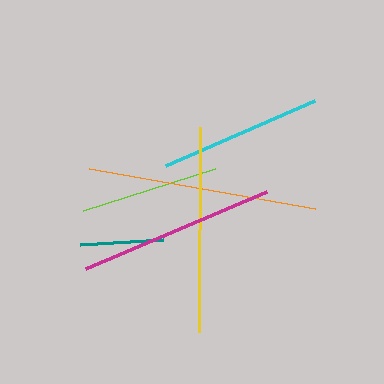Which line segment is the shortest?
The teal line is the shortest at approximately 83 pixels.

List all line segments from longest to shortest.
From longest to shortest: orange, yellow, magenta, cyan, lime, teal.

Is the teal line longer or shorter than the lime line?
The lime line is longer than the teal line.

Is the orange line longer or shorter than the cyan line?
The orange line is longer than the cyan line.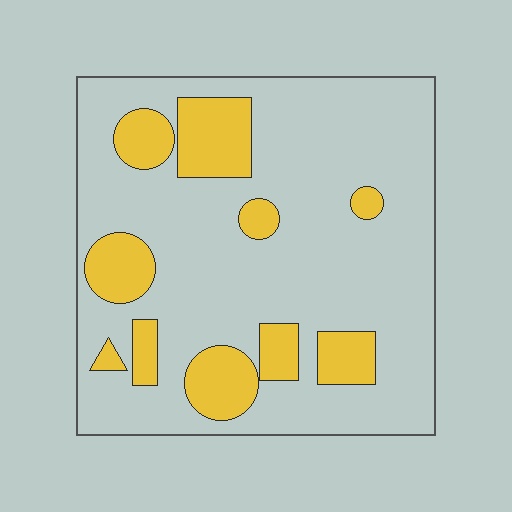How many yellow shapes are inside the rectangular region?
10.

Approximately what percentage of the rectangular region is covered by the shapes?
Approximately 20%.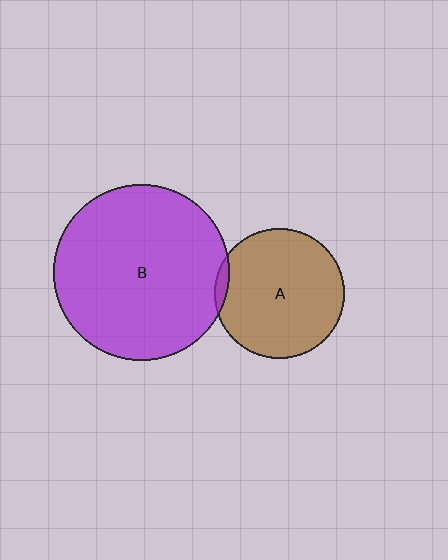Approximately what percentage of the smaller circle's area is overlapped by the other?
Approximately 5%.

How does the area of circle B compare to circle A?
Approximately 1.8 times.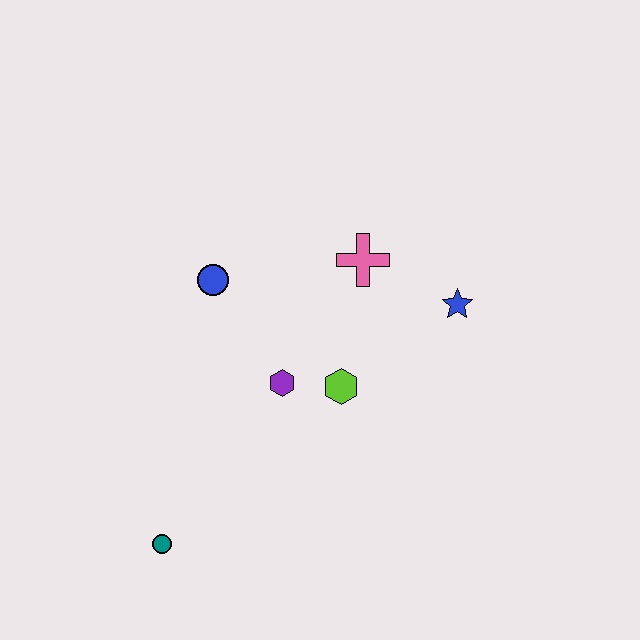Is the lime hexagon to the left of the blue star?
Yes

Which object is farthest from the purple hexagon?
The teal circle is farthest from the purple hexagon.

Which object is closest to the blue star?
The pink cross is closest to the blue star.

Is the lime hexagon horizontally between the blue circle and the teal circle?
No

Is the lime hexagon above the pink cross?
No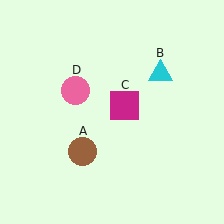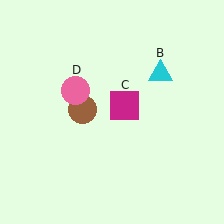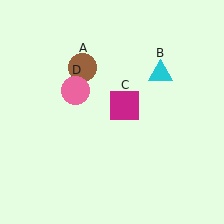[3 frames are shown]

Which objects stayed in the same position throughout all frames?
Cyan triangle (object B) and magenta square (object C) and pink circle (object D) remained stationary.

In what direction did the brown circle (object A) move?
The brown circle (object A) moved up.